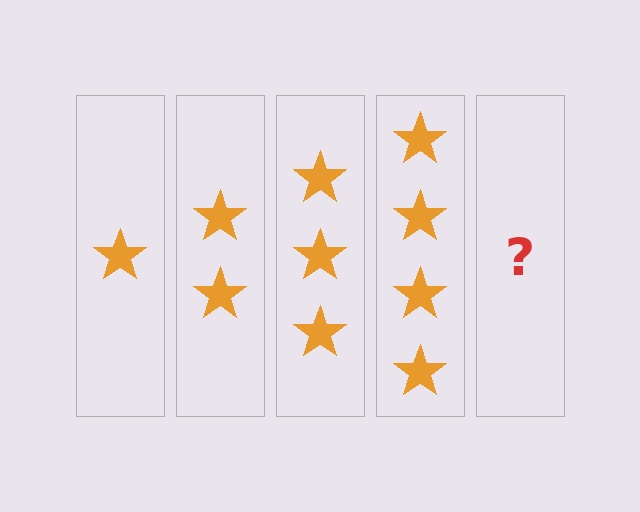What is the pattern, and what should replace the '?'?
The pattern is that each step adds one more star. The '?' should be 5 stars.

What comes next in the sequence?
The next element should be 5 stars.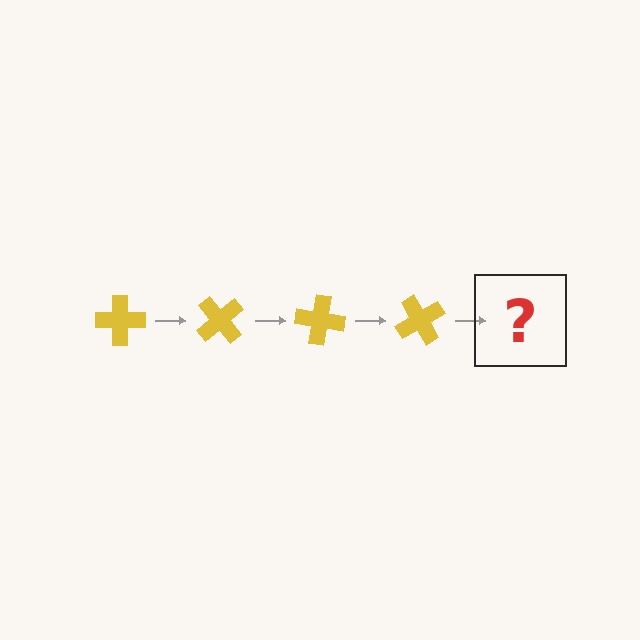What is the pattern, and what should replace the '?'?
The pattern is that the cross rotates 50 degrees each step. The '?' should be a yellow cross rotated 200 degrees.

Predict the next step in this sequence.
The next step is a yellow cross rotated 200 degrees.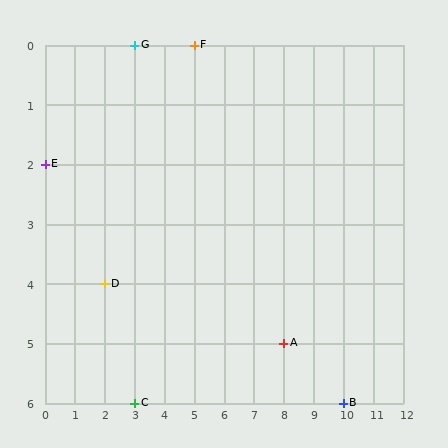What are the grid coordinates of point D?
Point D is at grid coordinates (2, 4).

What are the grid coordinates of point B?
Point B is at grid coordinates (10, 6).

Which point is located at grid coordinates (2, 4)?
Point D is at (2, 4).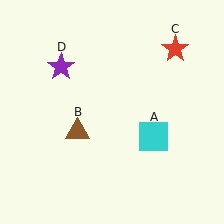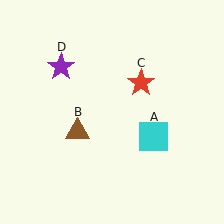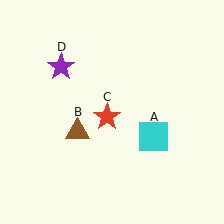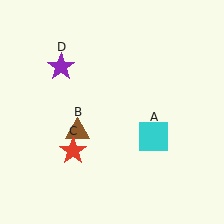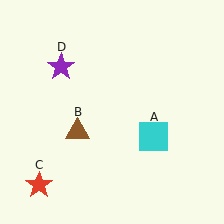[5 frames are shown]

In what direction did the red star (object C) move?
The red star (object C) moved down and to the left.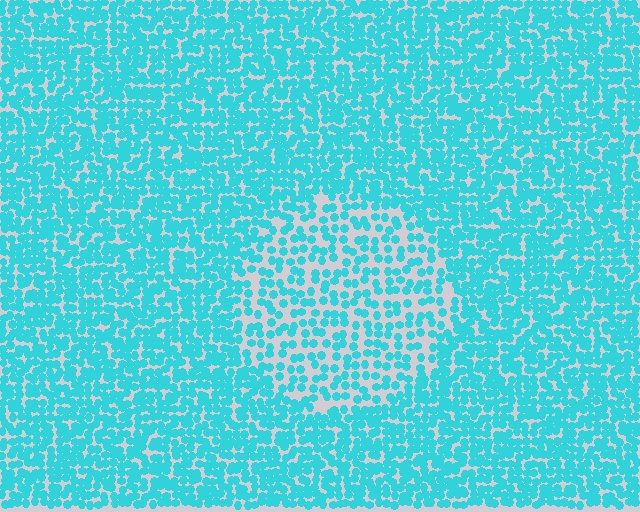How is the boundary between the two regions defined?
The boundary is defined by a change in element density (approximately 1.9x ratio). All elements are the same color, size, and shape.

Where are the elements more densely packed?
The elements are more densely packed outside the circle boundary.